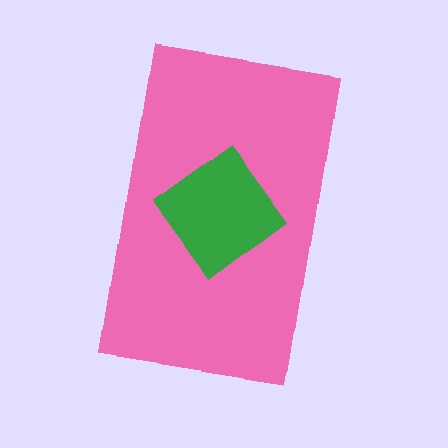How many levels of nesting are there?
2.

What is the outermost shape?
The pink rectangle.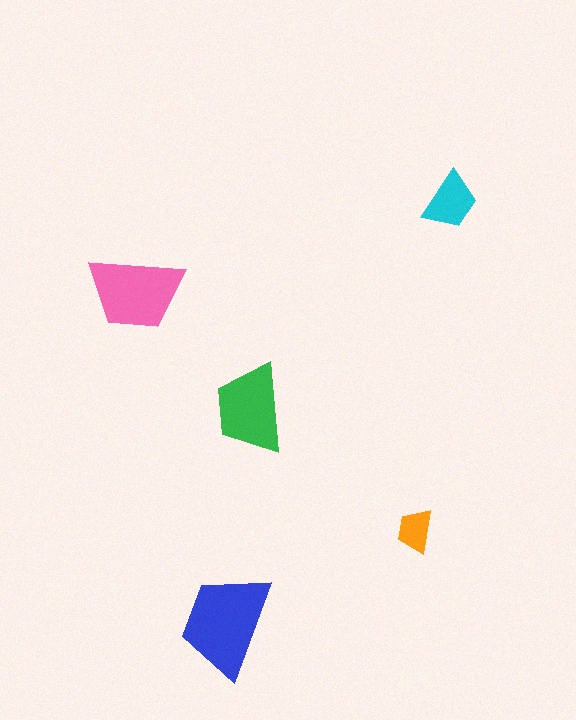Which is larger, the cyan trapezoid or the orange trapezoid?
The cyan one.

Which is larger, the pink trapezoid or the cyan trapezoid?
The pink one.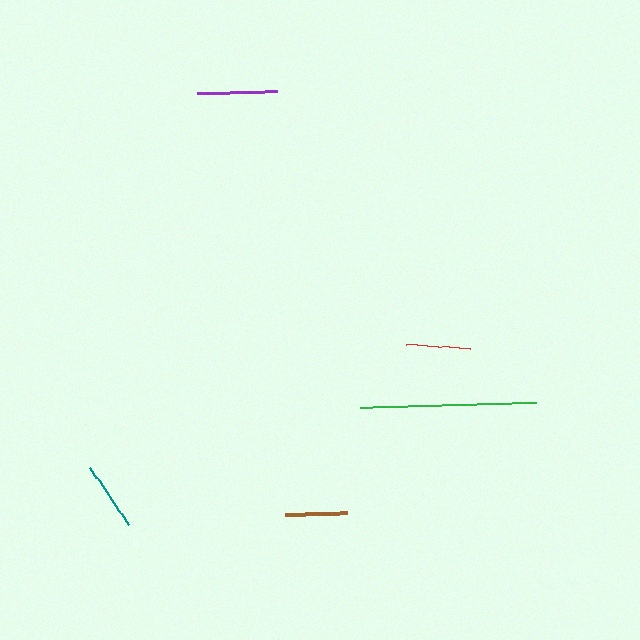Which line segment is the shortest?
The brown line is the shortest at approximately 62 pixels.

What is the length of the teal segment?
The teal segment is approximately 69 pixels long.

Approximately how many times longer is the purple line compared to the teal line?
The purple line is approximately 1.2 times the length of the teal line.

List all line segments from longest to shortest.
From longest to shortest: green, purple, teal, red, brown.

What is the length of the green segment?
The green segment is approximately 177 pixels long.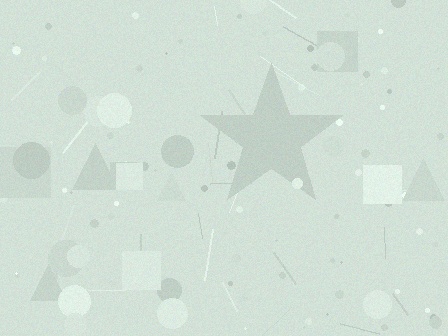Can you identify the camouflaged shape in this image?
The camouflaged shape is a star.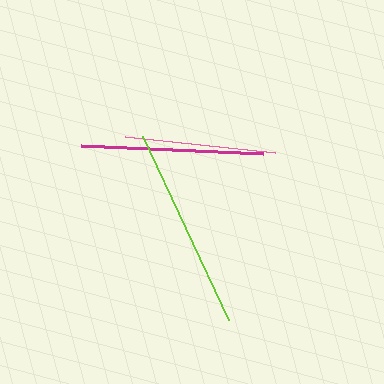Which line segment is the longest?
The lime line is the longest at approximately 203 pixels.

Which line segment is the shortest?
The pink line is the shortest at approximately 152 pixels.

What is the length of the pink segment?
The pink segment is approximately 152 pixels long.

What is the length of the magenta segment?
The magenta segment is approximately 182 pixels long.